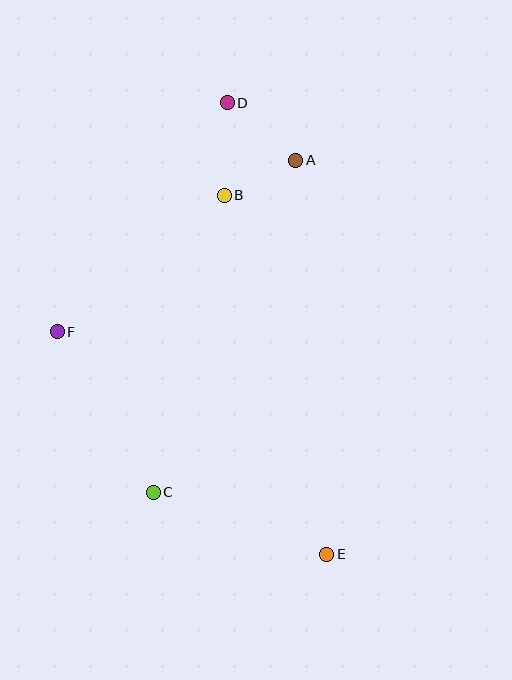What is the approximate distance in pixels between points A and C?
The distance between A and C is approximately 361 pixels.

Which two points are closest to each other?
Points A and B are closest to each other.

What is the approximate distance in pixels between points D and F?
The distance between D and F is approximately 285 pixels.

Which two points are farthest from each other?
Points D and E are farthest from each other.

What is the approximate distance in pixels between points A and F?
The distance between A and F is approximately 294 pixels.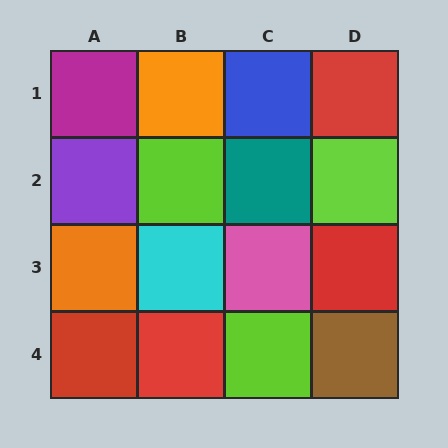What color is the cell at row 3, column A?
Orange.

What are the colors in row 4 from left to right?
Red, red, lime, brown.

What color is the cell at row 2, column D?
Lime.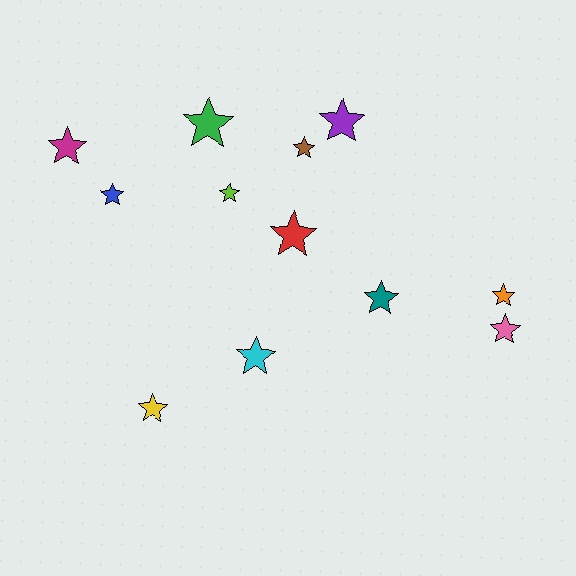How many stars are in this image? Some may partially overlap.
There are 12 stars.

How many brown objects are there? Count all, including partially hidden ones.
There is 1 brown object.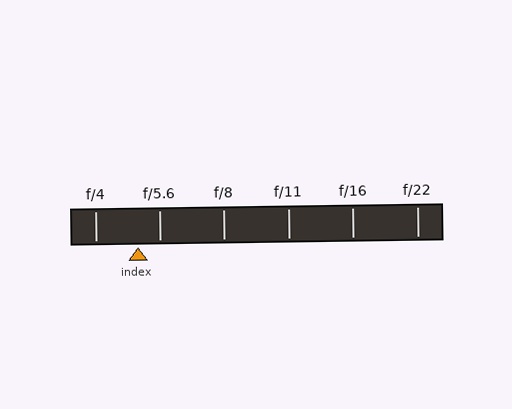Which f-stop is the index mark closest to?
The index mark is closest to f/5.6.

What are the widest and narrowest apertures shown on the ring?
The widest aperture shown is f/4 and the narrowest is f/22.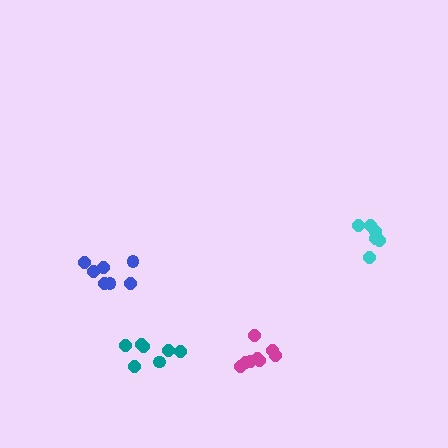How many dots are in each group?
Group 1: 6 dots, Group 2: 8 dots, Group 3: 7 dots, Group 4: 7 dots (28 total).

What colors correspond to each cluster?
The clusters are colored: cyan, magenta, teal, blue.